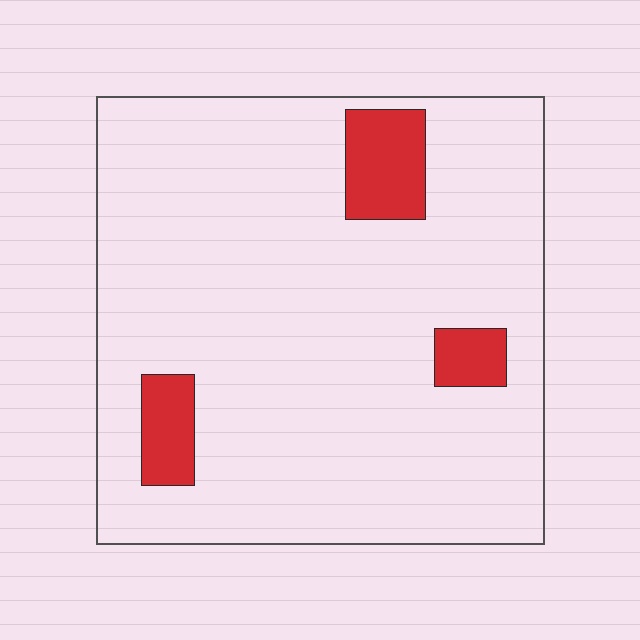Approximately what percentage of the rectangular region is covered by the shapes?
Approximately 10%.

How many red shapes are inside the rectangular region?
3.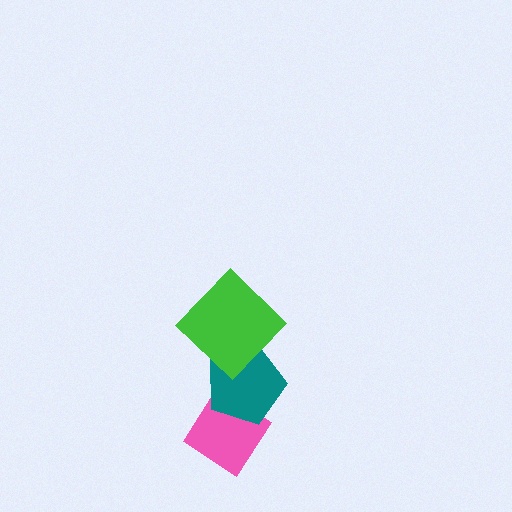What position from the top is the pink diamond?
The pink diamond is 3rd from the top.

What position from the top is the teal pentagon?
The teal pentagon is 2nd from the top.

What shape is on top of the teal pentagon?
The green diamond is on top of the teal pentagon.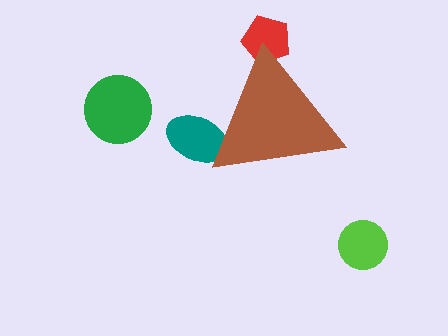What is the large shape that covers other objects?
A brown triangle.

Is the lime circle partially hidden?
No, the lime circle is fully visible.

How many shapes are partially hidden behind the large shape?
2 shapes are partially hidden.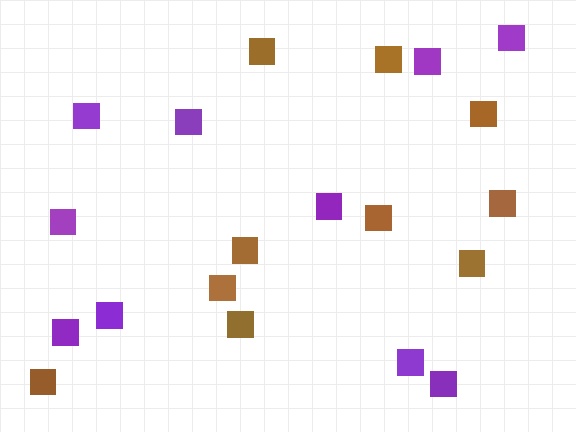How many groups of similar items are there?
There are 2 groups: one group of purple squares (10) and one group of brown squares (10).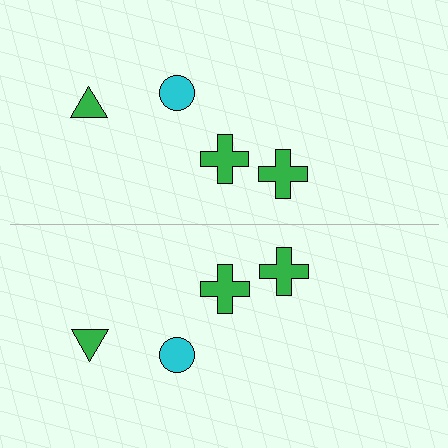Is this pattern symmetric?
Yes, this pattern has bilateral (reflection) symmetry.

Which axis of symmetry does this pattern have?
The pattern has a horizontal axis of symmetry running through the center of the image.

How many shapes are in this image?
There are 8 shapes in this image.